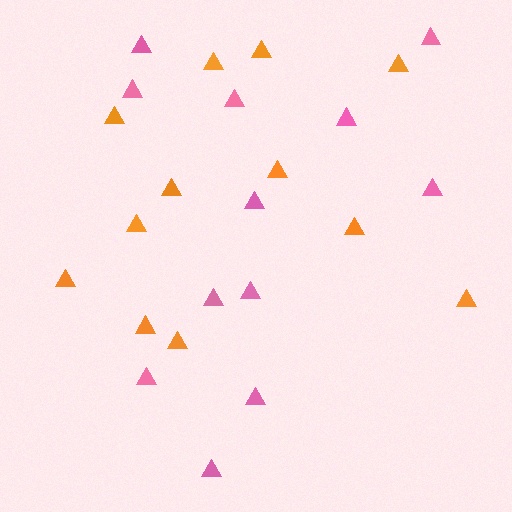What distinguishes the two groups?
There are 2 groups: one group of orange triangles (12) and one group of pink triangles (12).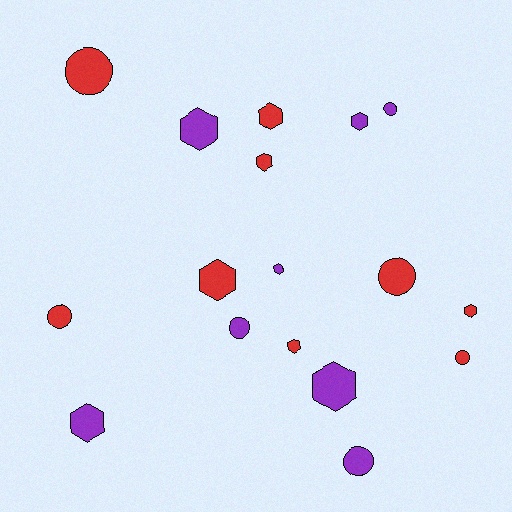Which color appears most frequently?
Red, with 9 objects.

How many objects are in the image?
There are 17 objects.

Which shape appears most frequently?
Hexagon, with 10 objects.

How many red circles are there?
There are 4 red circles.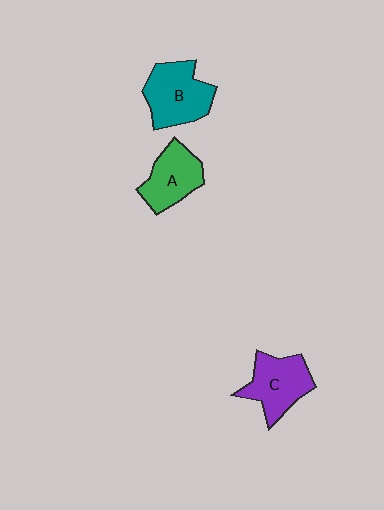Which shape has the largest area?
Shape B (teal).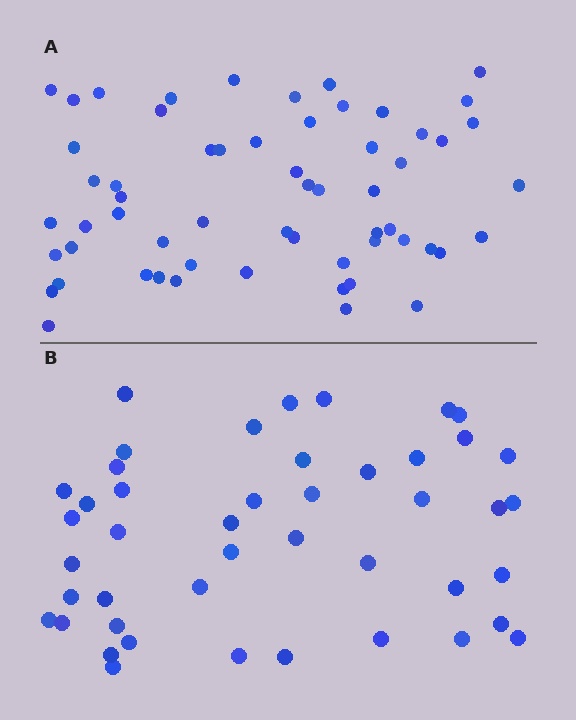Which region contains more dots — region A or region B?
Region A (the top region) has more dots.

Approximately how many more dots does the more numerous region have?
Region A has approximately 15 more dots than region B.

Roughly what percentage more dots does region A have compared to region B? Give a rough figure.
About 30% more.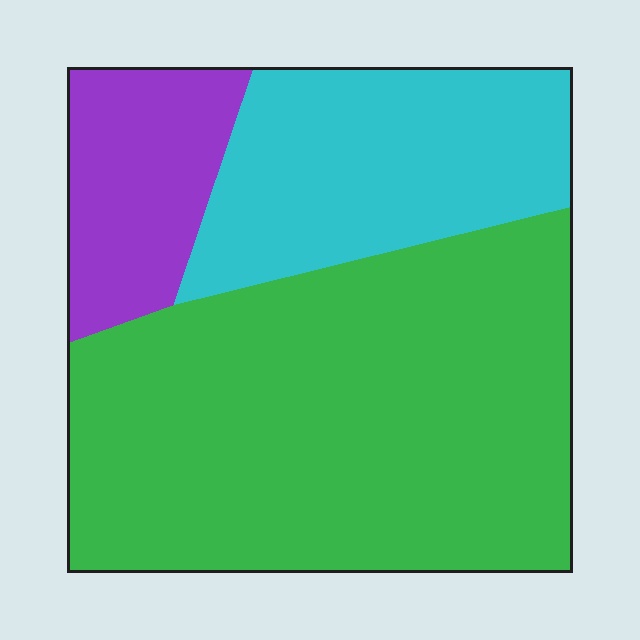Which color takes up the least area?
Purple, at roughly 15%.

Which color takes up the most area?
Green, at roughly 60%.